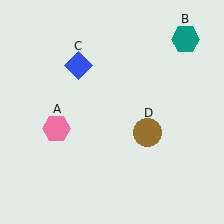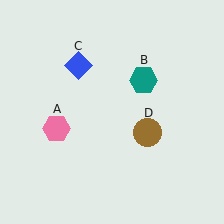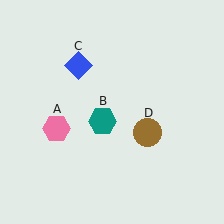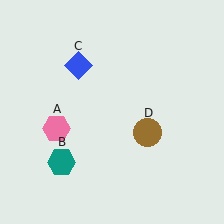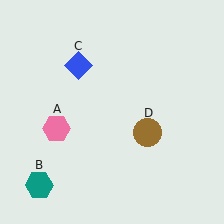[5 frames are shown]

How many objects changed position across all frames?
1 object changed position: teal hexagon (object B).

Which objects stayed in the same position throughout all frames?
Pink hexagon (object A) and blue diamond (object C) and brown circle (object D) remained stationary.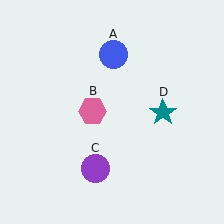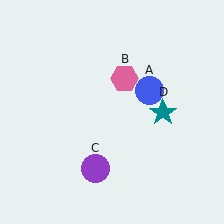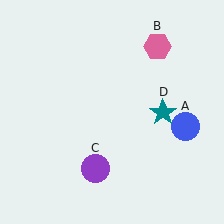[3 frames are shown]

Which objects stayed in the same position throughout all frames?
Purple circle (object C) and teal star (object D) remained stationary.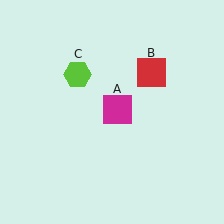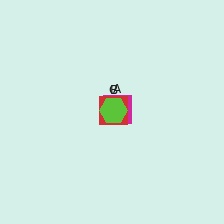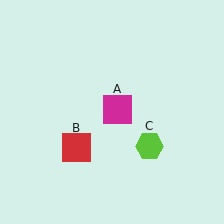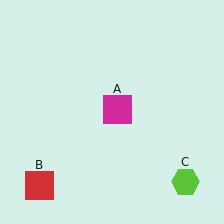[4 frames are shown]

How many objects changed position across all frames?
2 objects changed position: red square (object B), lime hexagon (object C).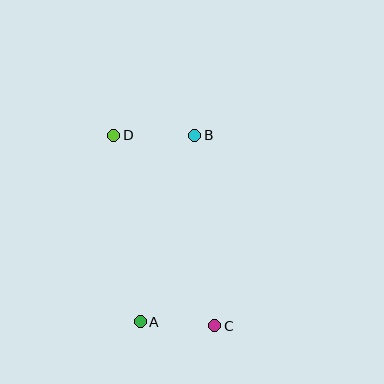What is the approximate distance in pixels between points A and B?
The distance between A and B is approximately 194 pixels.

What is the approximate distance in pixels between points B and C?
The distance between B and C is approximately 192 pixels.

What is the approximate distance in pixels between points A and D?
The distance between A and D is approximately 188 pixels.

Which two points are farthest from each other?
Points C and D are farthest from each other.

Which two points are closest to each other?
Points A and C are closest to each other.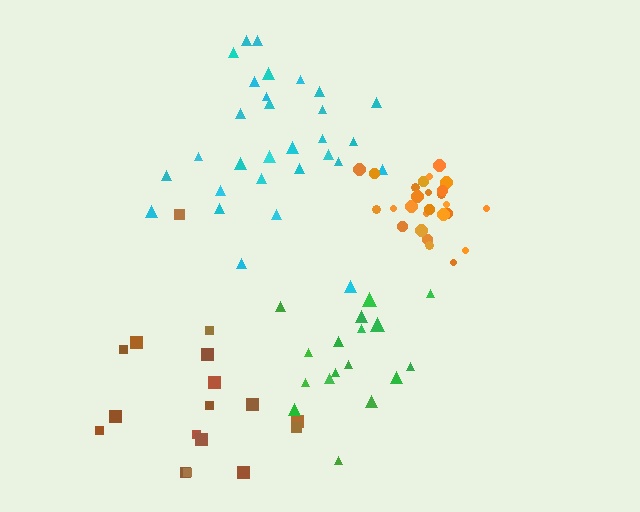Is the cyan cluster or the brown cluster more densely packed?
Cyan.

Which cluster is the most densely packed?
Orange.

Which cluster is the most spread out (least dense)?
Brown.